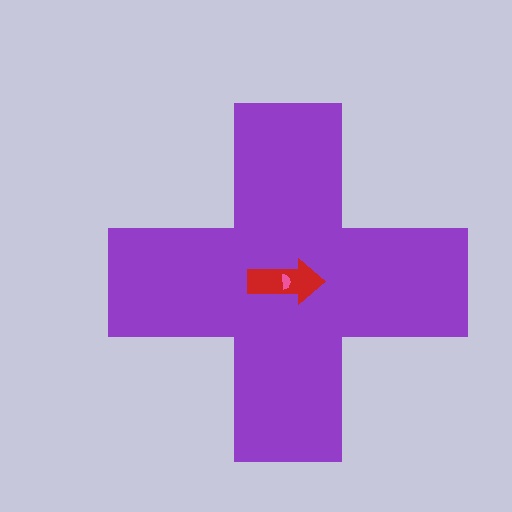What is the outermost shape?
The purple cross.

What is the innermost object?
The pink semicircle.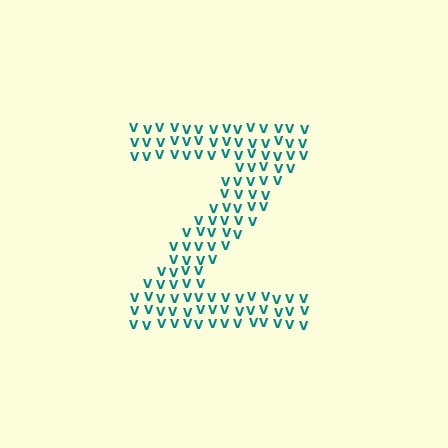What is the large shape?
The large shape is the letter Z.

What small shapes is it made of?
It is made of small letter V's.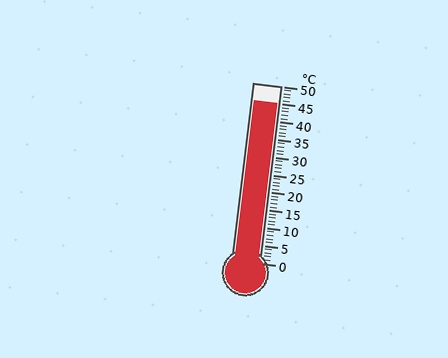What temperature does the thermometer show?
The thermometer shows approximately 45°C.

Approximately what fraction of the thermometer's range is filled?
The thermometer is filled to approximately 90% of its range.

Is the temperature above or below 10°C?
The temperature is above 10°C.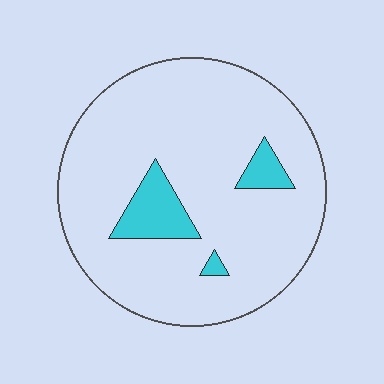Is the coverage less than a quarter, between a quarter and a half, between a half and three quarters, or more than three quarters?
Less than a quarter.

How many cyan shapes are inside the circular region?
3.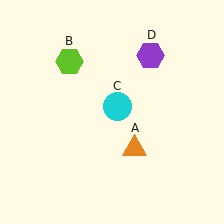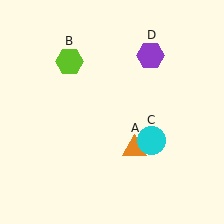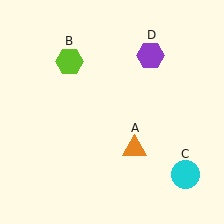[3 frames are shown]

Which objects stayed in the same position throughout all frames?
Orange triangle (object A) and lime hexagon (object B) and purple hexagon (object D) remained stationary.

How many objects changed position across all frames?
1 object changed position: cyan circle (object C).